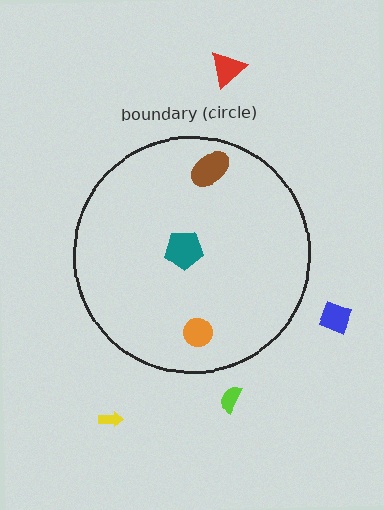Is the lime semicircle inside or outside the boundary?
Outside.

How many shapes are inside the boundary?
3 inside, 4 outside.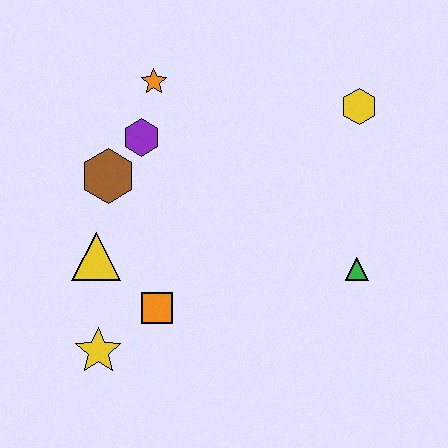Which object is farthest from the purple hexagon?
The green triangle is farthest from the purple hexagon.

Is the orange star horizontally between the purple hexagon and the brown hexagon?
No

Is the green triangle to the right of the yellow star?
Yes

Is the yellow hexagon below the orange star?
Yes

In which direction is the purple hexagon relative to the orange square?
The purple hexagon is above the orange square.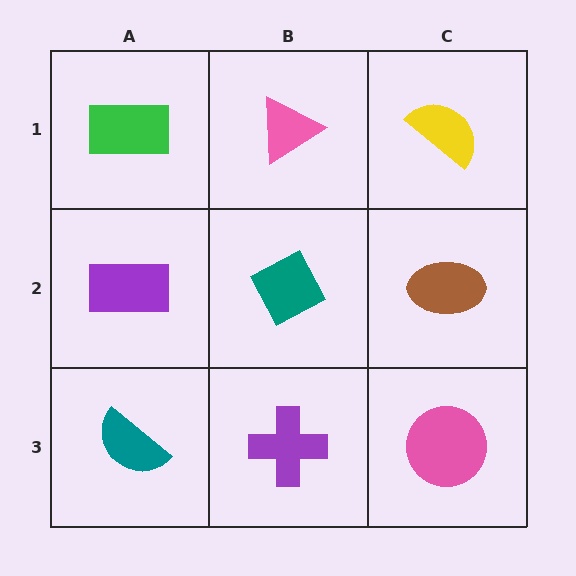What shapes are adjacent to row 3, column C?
A brown ellipse (row 2, column C), a purple cross (row 3, column B).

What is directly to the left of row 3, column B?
A teal semicircle.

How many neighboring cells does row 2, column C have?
3.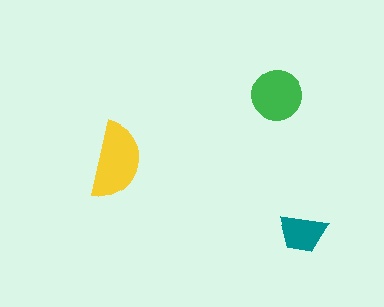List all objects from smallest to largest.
The teal trapezoid, the green circle, the yellow semicircle.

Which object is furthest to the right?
The teal trapezoid is rightmost.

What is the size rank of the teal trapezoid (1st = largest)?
3rd.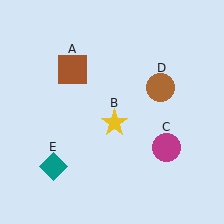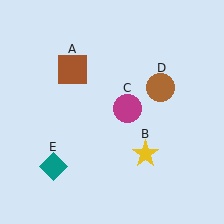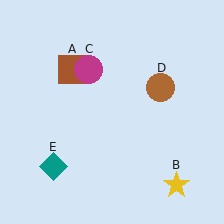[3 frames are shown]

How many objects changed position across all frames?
2 objects changed position: yellow star (object B), magenta circle (object C).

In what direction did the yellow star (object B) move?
The yellow star (object B) moved down and to the right.